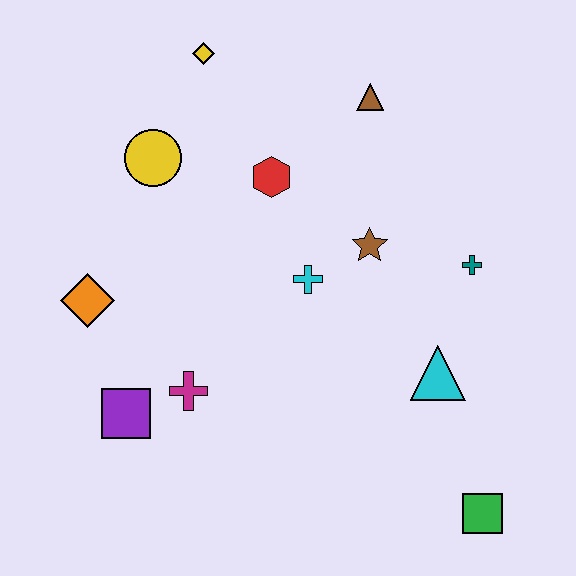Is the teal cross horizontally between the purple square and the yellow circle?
No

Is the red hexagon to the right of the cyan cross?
No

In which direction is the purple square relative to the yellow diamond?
The purple square is below the yellow diamond.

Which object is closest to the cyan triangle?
The teal cross is closest to the cyan triangle.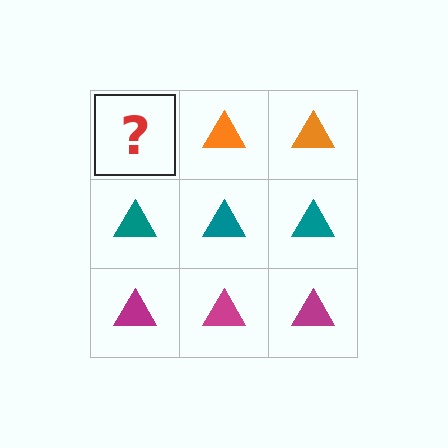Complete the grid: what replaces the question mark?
The question mark should be replaced with an orange triangle.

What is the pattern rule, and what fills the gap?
The rule is that each row has a consistent color. The gap should be filled with an orange triangle.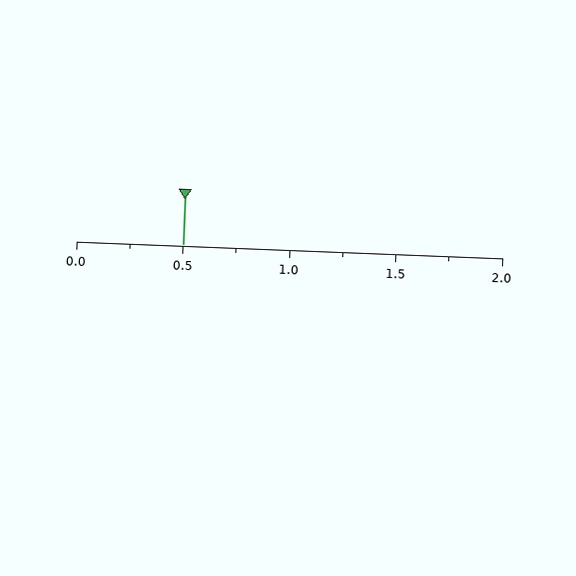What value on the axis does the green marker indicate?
The marker indicates approximately 0.5.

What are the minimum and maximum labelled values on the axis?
The axis runs from 0.0 to 2.0.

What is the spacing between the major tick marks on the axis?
The major ticks are spaced 0.5 apart.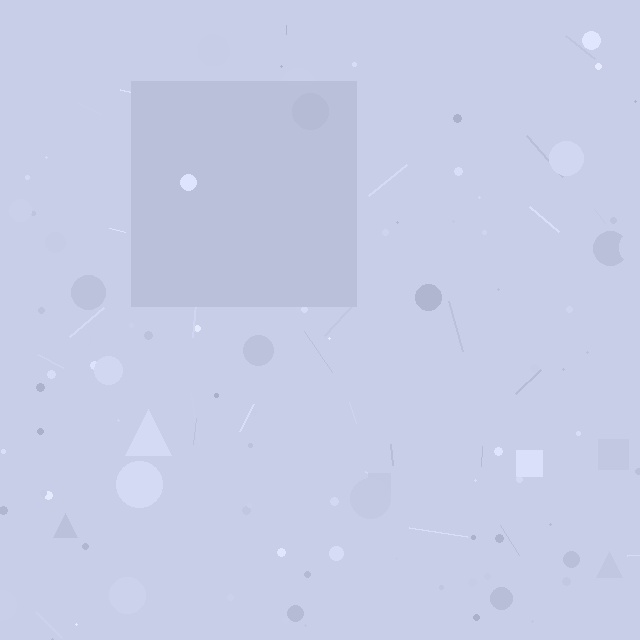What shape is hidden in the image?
A square is hidden in the image.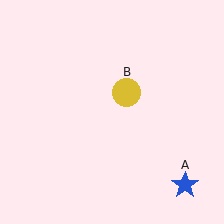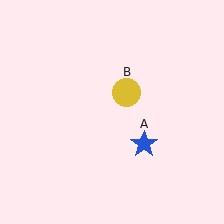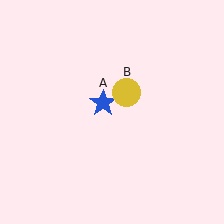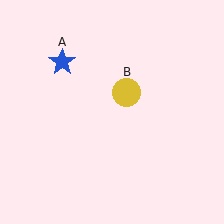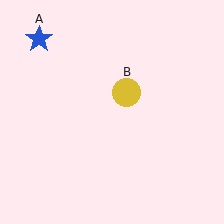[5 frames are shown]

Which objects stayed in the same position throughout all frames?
Yellow circle (object B) remained stationary.